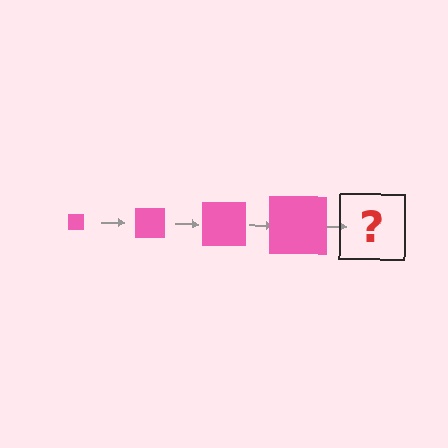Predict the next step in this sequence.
The next step is a pink square, larger than the previous one.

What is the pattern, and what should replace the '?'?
The pattern is that the square gets progressively larger each step. The '?' should be a pink square, larger than the previous one.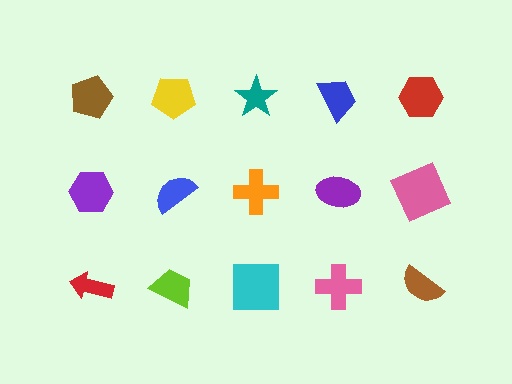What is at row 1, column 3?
A teal star.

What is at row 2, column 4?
A purple ellipse.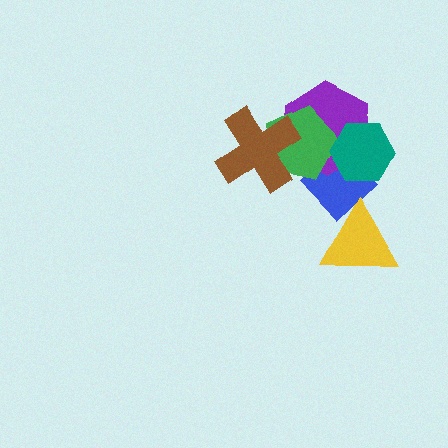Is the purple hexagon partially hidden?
Yes, it is partially covered by another shape.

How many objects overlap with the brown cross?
2 objects overlap with the brown cross.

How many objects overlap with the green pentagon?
4 objects overlap with the green pentagon.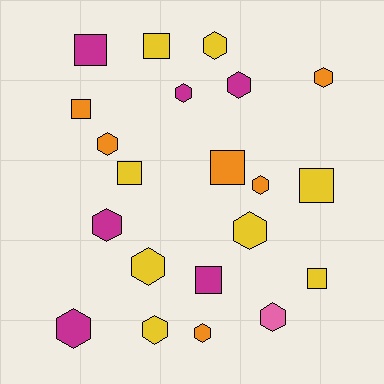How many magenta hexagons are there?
There are 4 magenta hexagons.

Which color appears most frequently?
Yellow, with 8 objects.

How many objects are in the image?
There are 21 objects.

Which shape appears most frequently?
Hexagon, with 13 objects.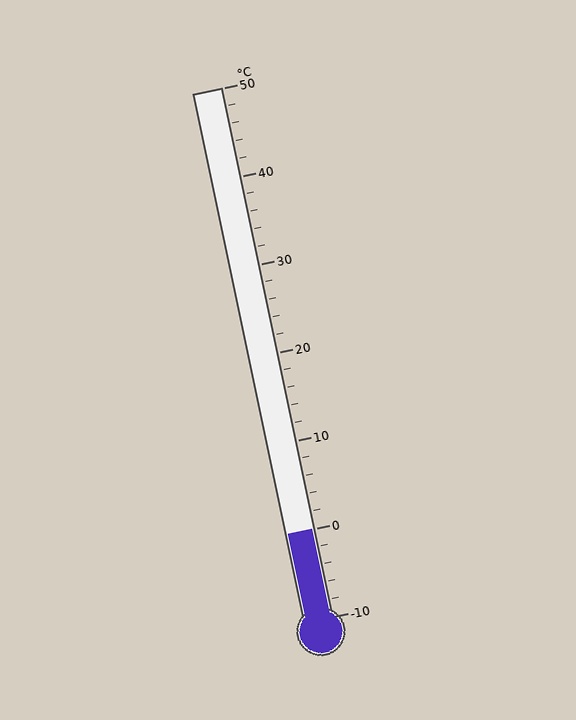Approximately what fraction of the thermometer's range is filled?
The thermometer is filled to approximately 15% of its range.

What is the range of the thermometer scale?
The thermometer scale ranges from -10°C to 50°C.